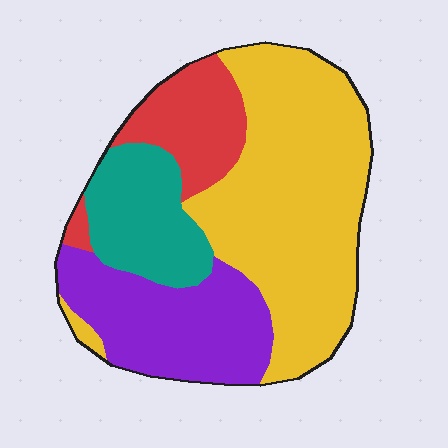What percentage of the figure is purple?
Purple takes up about one quarter (1/4) of the figure.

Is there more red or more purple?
Purple.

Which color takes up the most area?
Yellow, at roughly 45%.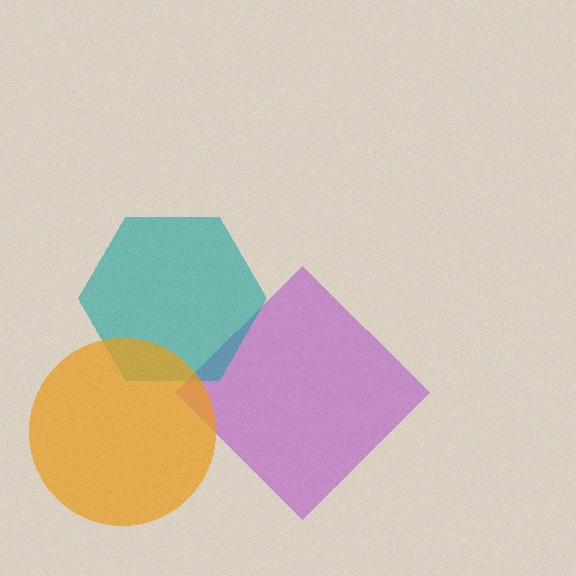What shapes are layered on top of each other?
The layered shapes are: a purple diamond, a teal hexagon, an orange circle.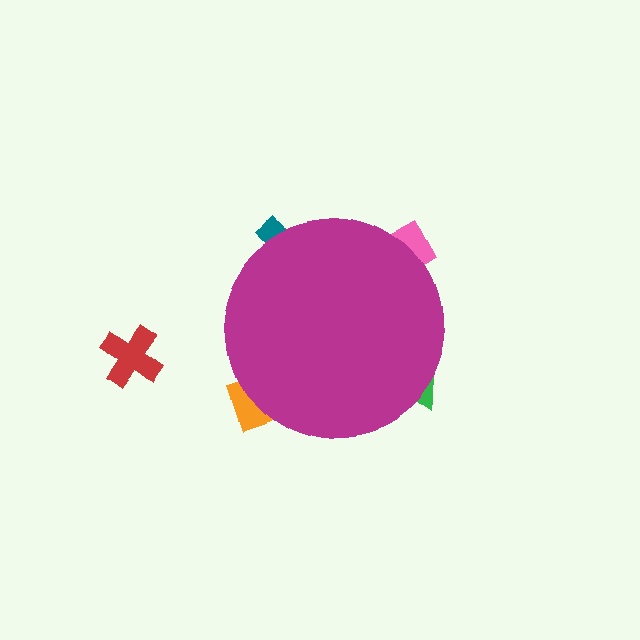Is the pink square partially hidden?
Yes, the pink square is partially hidden behind the magenta circle.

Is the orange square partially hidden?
Yes, the orange square is partially hidden behind the magenta circle.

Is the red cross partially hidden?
No, the red cross is fully visible.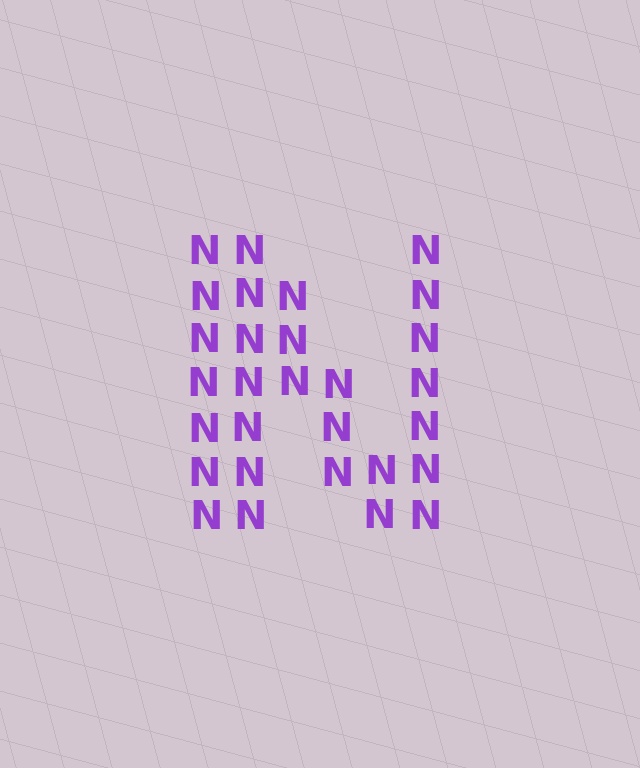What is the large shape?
The large shape is the letter N.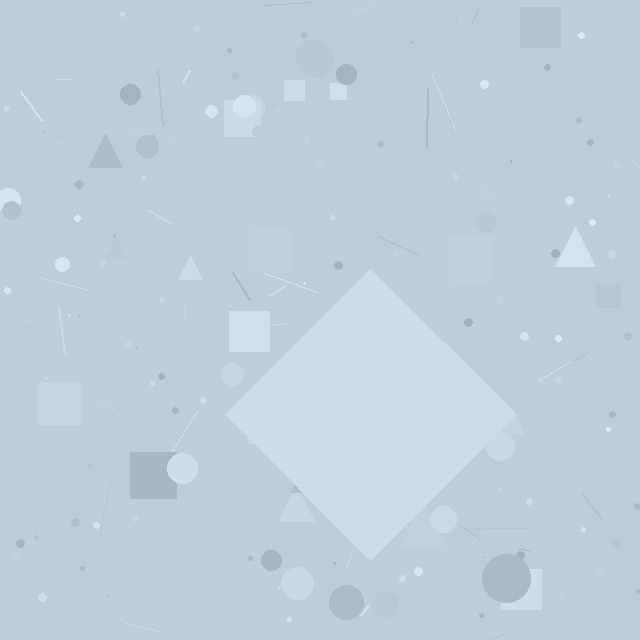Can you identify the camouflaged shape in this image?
The camouflaged shape is a diamond.